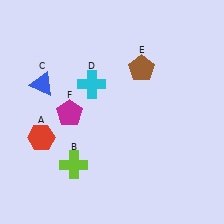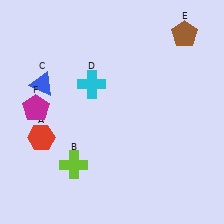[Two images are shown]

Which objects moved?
The objects that moved are: the brown pentagon (E), the magenta pentagon (F).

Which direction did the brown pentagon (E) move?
The brown pentagon (E) moved right.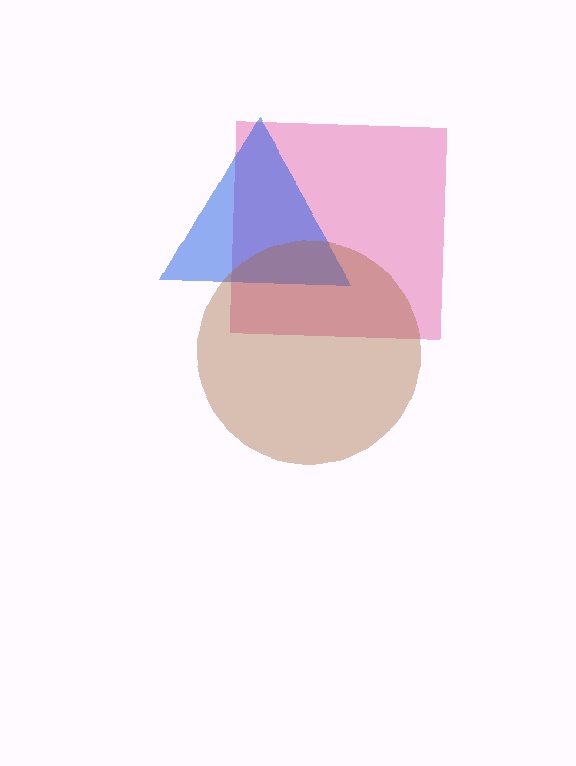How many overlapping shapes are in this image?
There are 3 overlapping shapes in the image.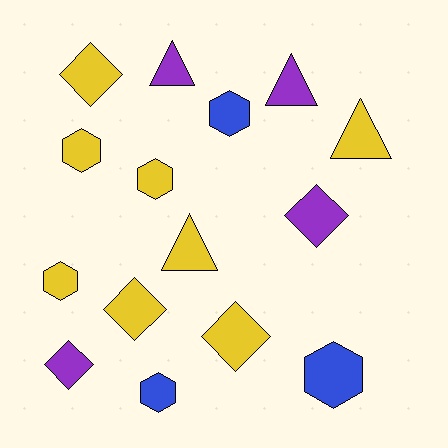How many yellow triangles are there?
There are 2 yellow triangles.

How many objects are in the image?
There are 15 objects.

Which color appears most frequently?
Yellow, with 8 objects.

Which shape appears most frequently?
Hexagon, with 6 objects.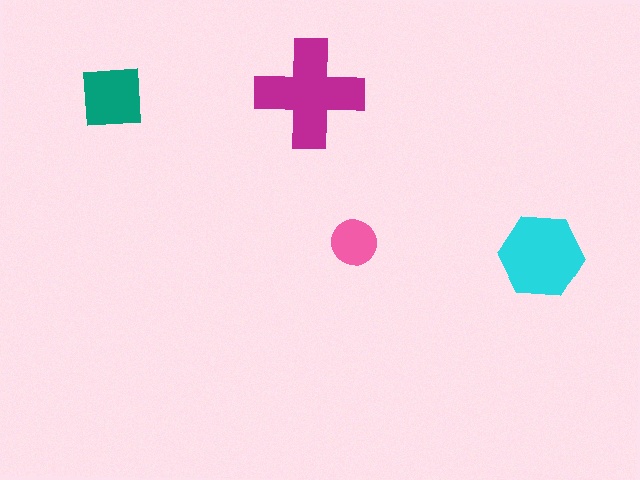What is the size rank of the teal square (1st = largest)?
3rd.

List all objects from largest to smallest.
The magenta cross, the cyan hexagon, the teal square, the pink circle.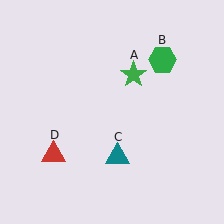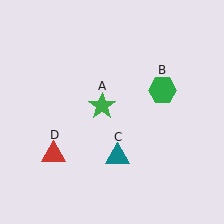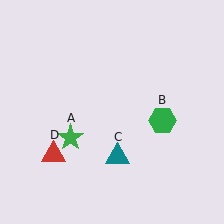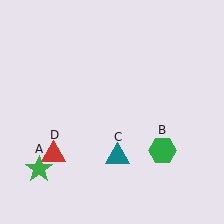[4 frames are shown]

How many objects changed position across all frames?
2 objects changed position: green star (object A), green hexagon (object B).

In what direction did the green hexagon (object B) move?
The green hexagon (object B) moved down.